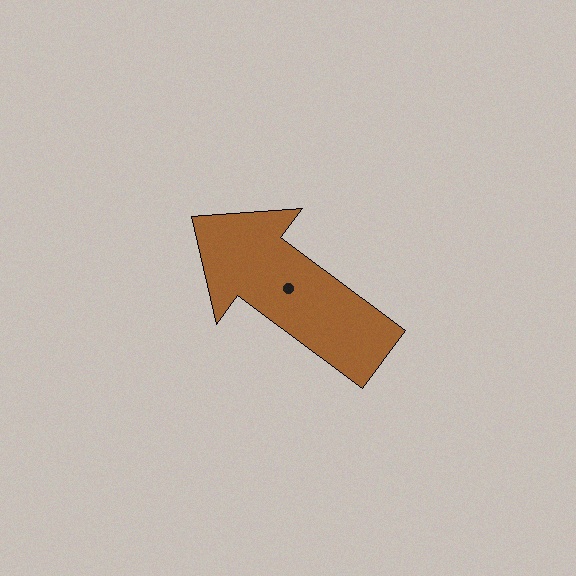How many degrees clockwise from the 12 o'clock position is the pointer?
Approximately 307 degrees.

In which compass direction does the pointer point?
Northwest.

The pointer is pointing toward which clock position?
Roughly 10 o'clock.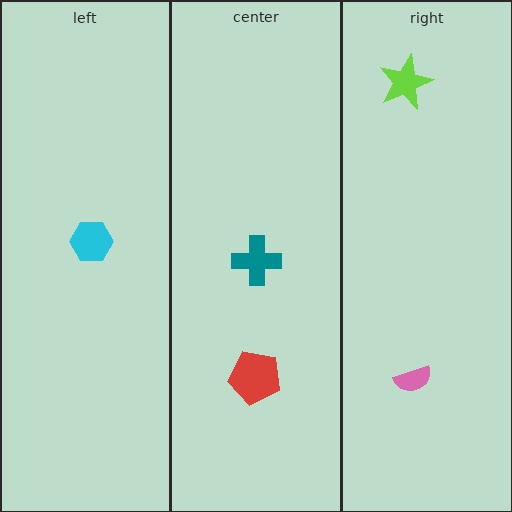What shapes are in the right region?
The pink semicircle, the lime star.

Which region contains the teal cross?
The center region.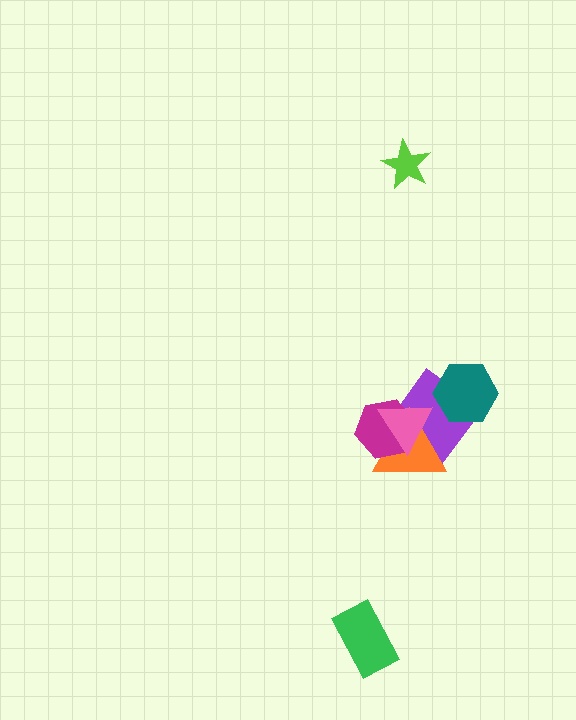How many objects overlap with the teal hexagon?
1 object overlaps with the teal hexagon.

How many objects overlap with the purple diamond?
4 objects overlap with the purple diamond.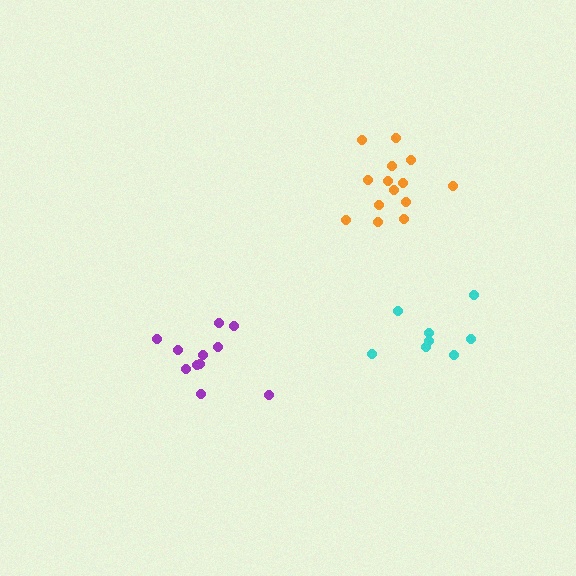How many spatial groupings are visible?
There are 3 spatial groupings.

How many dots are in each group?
Group 1: 11 dots, Group 2: 14 dots, Group 3: 8 dots (33 total).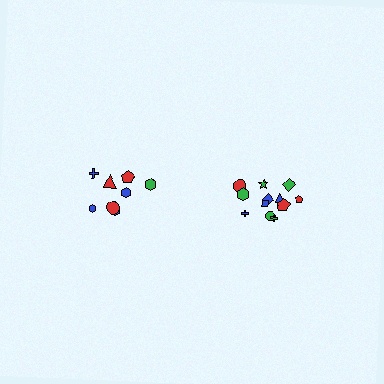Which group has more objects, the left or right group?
The right group.